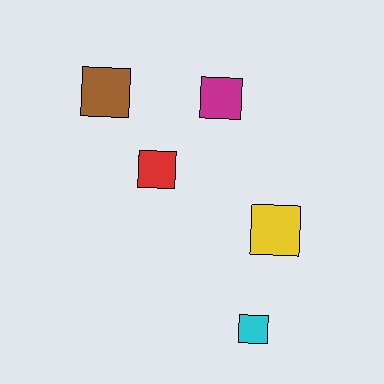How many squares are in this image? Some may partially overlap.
There are 5 squares.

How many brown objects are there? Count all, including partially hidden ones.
There is 1 brown object.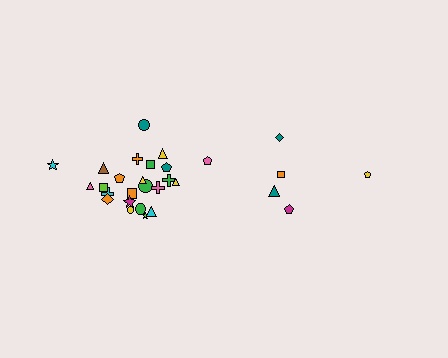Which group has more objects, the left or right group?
The left group.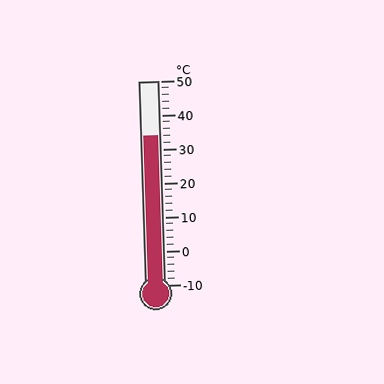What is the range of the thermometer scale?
The thermometer scale ranges from -10°C to 50°C.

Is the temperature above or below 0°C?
The temperature is above 0°C.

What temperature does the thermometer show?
The thermometer shows approximately 34°C.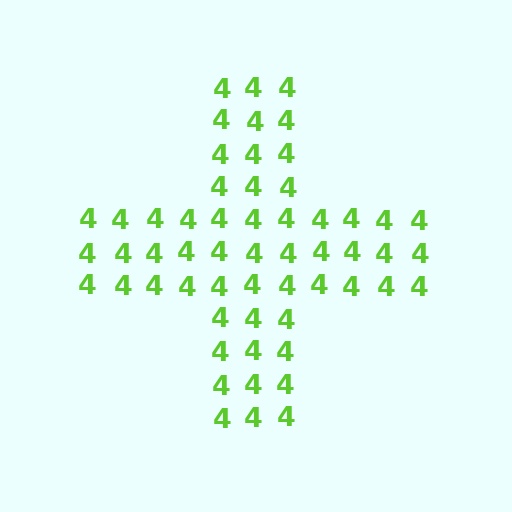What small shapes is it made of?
It is made of small digit 4's.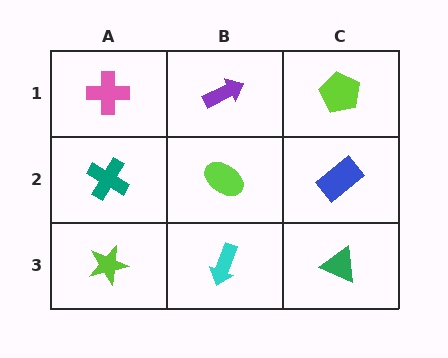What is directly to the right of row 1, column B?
A lime pentagon.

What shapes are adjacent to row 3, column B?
A lime ellipse (row 2, column B), a lime star (row 3, column A), a green triangle (row 3, column C).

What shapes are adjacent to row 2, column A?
A pink cross (row 1, column A), a lime star (row 3, column A), a lime ellipse (row 2, column B).